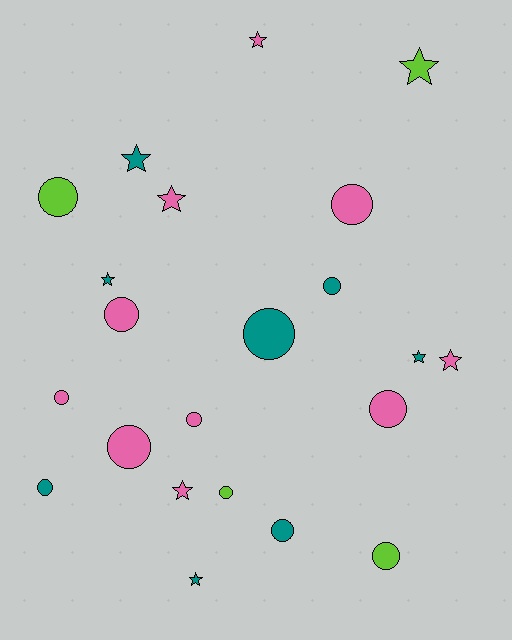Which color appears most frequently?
Pink, with 10 objects.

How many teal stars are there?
There are 4 teal stars.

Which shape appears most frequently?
Circle, with 13 objects.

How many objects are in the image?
There are 22 objects.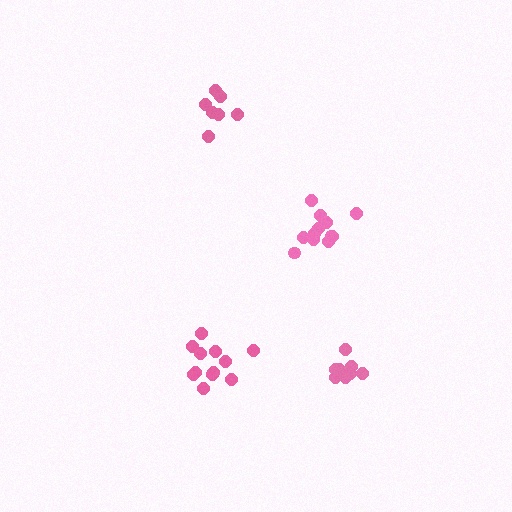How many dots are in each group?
Group 1: 12 dots, Group 2: 12 dots, Group 3: 8 dots, Group 4: 7 dots (39 total).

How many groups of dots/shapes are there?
There are 4 groups.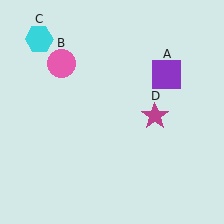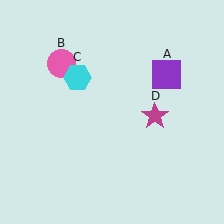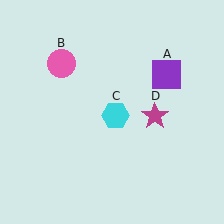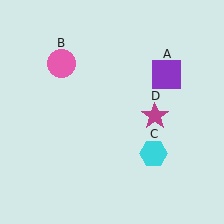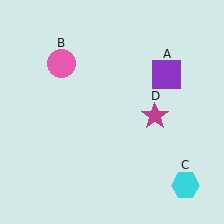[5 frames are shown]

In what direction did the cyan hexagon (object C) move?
The cyan hexagon (object C) moved down and to the right.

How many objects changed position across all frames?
1 object changed position: cyan hexagon (object C).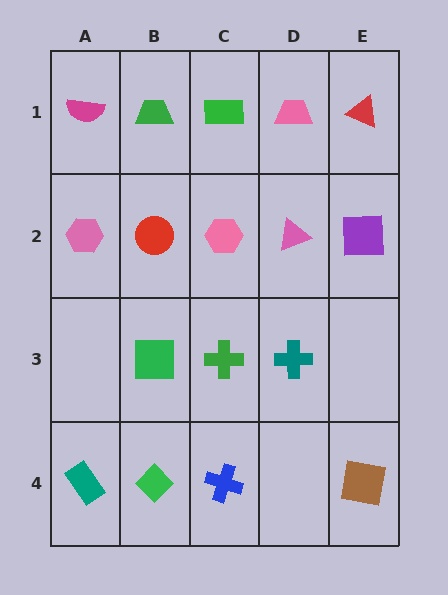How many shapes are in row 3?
3 shapes.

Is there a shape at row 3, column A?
No, that cell is empty.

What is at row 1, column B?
A green trapezoid.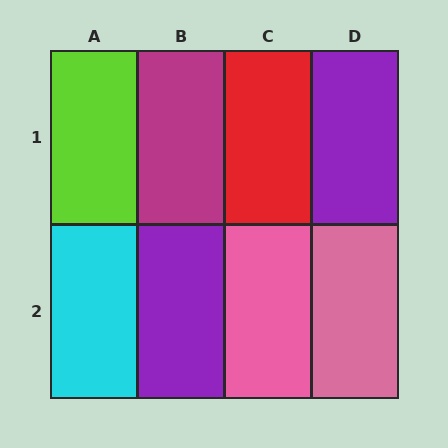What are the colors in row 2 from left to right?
Cyan, purple, pink, pink.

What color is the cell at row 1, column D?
Purple.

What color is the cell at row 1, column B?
Magenta.